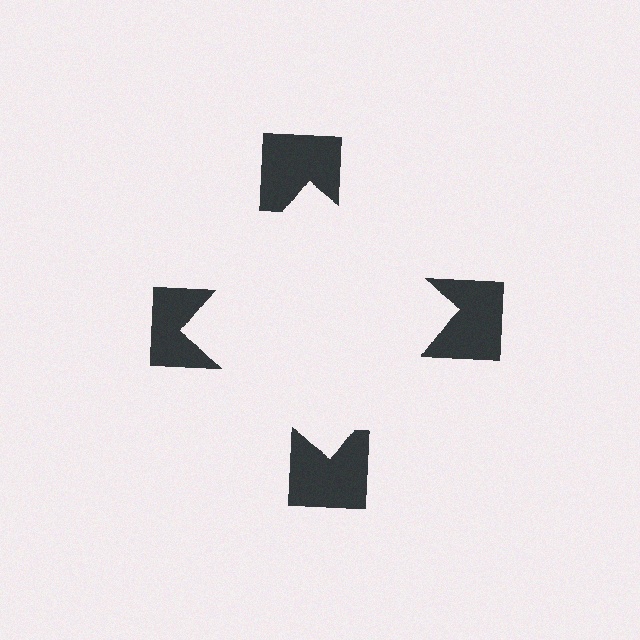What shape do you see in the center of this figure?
An illusory square — its edges are inferred from the aligned wedge cuts in the notched squares, not physically drawn.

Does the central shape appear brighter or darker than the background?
It typically appears slightly brighter than the background, even though no actual brightness change is drawn.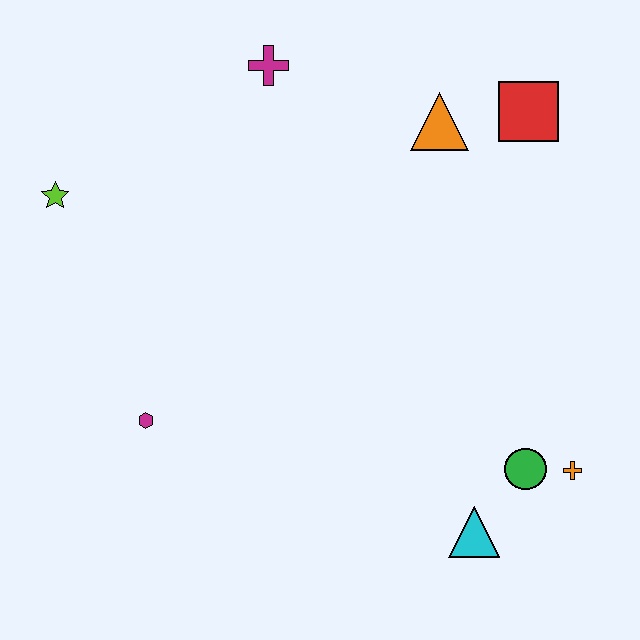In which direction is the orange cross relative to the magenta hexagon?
The orange cross is to the right of the magenta hexagon.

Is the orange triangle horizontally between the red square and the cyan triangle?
No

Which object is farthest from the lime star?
The orange cross is farthest from the lime star.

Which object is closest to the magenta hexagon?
The lime star is closest to the magenta hexagon.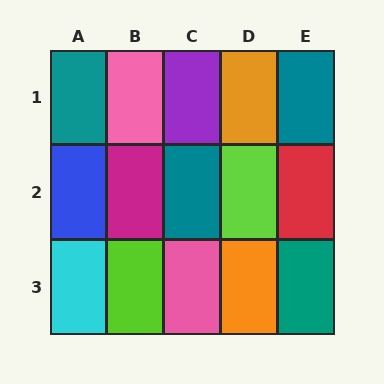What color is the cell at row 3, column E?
Teal.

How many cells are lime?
2 cells are lime.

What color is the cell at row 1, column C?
Purple.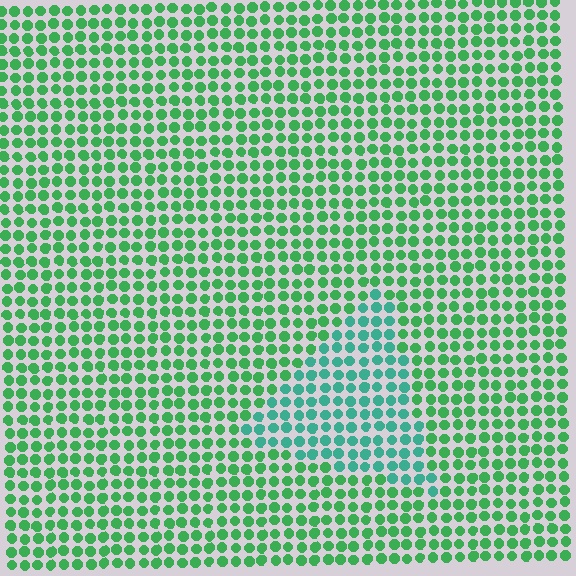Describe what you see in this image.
The image is filled with small green elements in a uniform arrangement. A triangle-shaped region is visible where the elements are tinted to a slightly different hue, forming a subtle color boundary.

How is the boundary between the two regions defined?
The boundary is defined purely by a slight shift in hue (about 32 degrees). Spacing, size, and orientation are identical on both sides.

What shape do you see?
I see a triangle.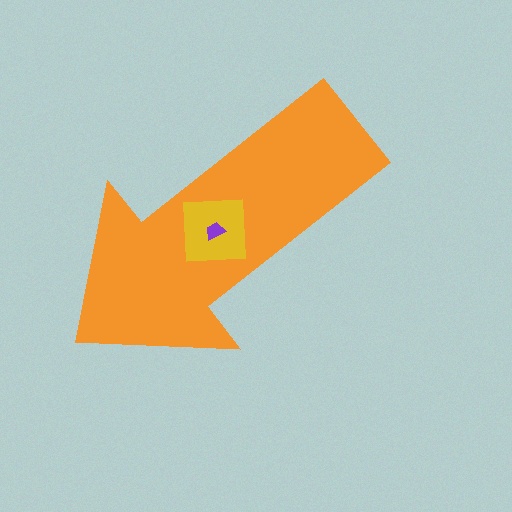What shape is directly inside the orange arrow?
The yellow square.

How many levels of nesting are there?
3.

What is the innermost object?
The purple trapezoid.